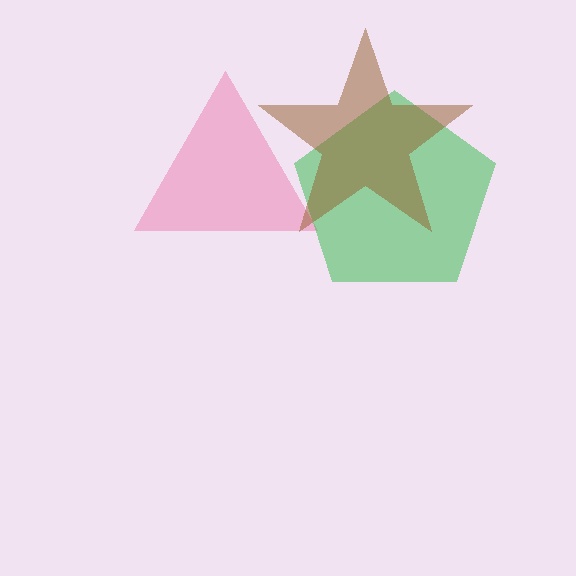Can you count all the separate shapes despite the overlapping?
Yes, there are 3 separate shapes.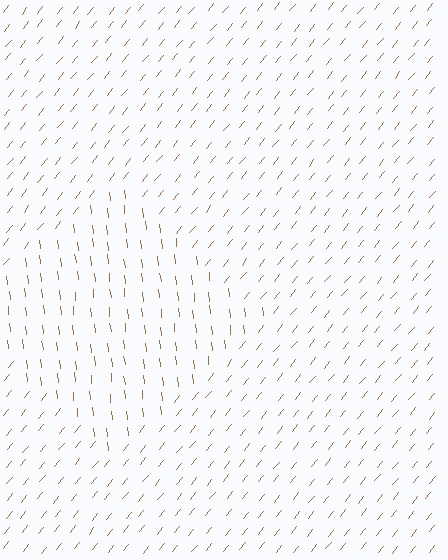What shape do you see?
I see a diamond.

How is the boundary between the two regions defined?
The boundary is defined purely by a change in line orientation (approximately 45 degrees difference). All lines are the same color and thickness.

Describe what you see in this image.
The image is filled with small brown line segments. A diamond region in the image has lines oriented differently from the surrounding lines, creating a visible texture boundary.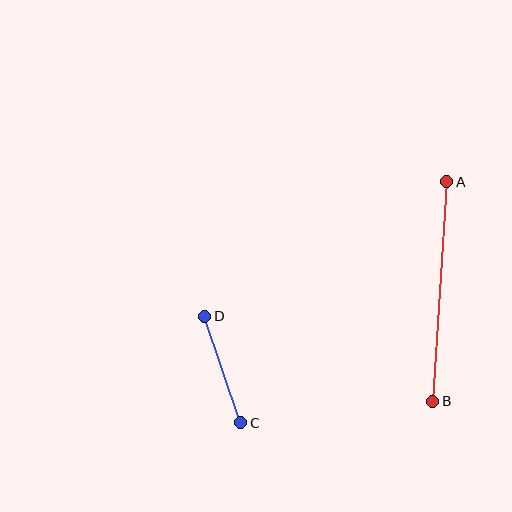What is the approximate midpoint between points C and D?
The midpoint is at approximately (223, 370) pixels.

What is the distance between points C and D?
The distance is approximately 112 pixels.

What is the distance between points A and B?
The distance is approximately 220 pixels.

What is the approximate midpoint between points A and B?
The midpoint is at approximately (440, 292) pixels.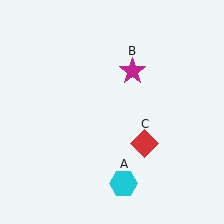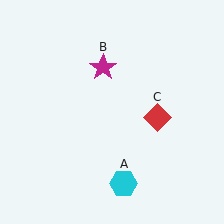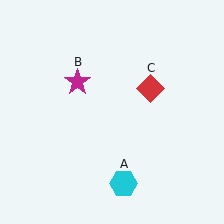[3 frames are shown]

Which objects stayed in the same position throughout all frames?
Cyan hexagon (object A) remained stationary.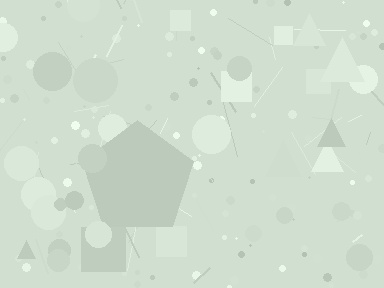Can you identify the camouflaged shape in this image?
The camouflaged shape is a pentagon.